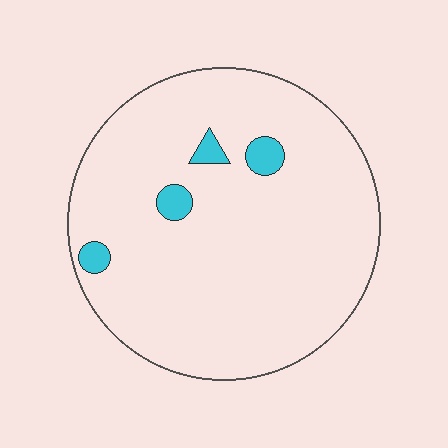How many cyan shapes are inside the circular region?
4.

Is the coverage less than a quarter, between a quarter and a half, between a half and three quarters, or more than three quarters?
Less than a quarter.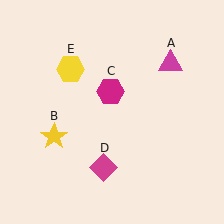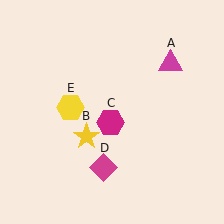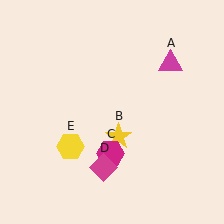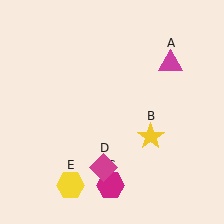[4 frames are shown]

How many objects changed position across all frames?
3 objects changed position: yellow star (object B), magenta hexagon (object C), yellow hexagon (object E).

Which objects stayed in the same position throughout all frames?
Magenta triangle (object A) and magenta diamond (object D) remained stationary.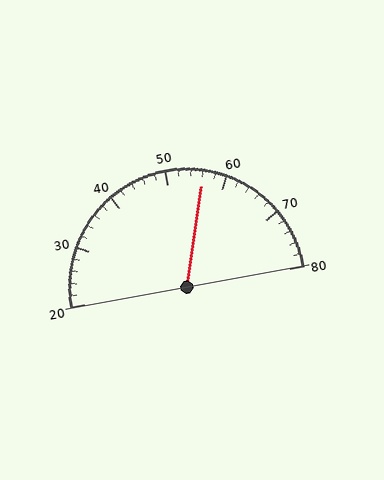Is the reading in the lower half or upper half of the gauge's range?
The reading is in the upper half of the range (20 to 80).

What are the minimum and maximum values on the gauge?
The gauge ranges from 20 to 80.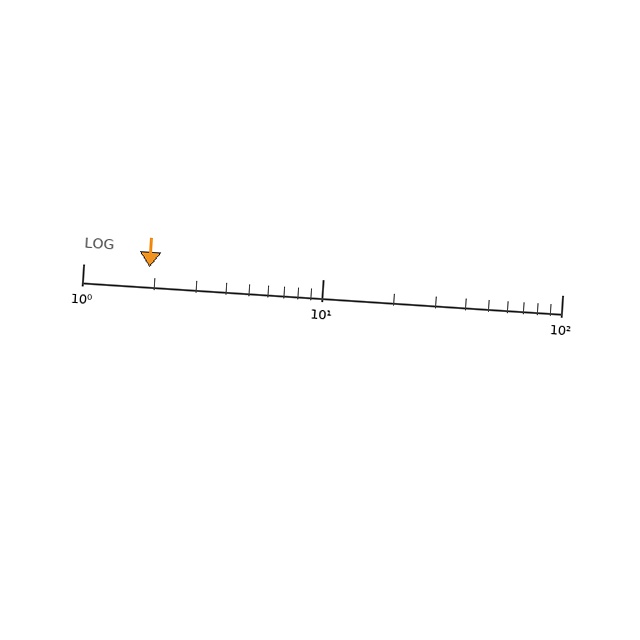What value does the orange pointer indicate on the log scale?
The pointer indicates approximately 1.9.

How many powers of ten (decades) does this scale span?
The scale spans 2 decades, from 1 to 100.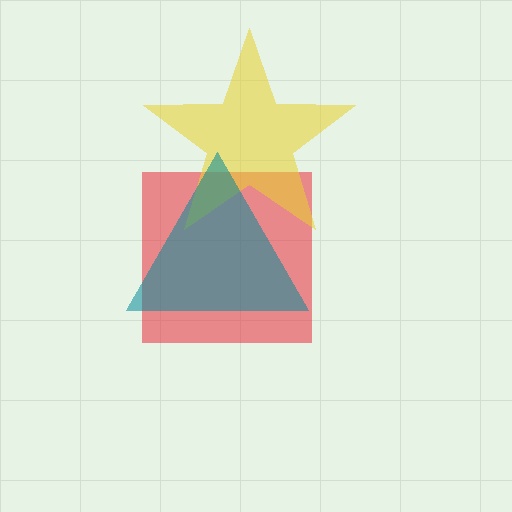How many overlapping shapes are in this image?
There are 3 overlapping shapes in the image.